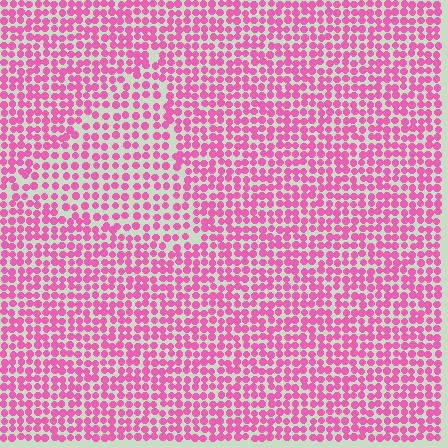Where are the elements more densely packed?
The elements are more densely packed outside the triangle boundary.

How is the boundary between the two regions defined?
The boundary is defined by a change in element density (approximately 1.5x ratio). All elements are the same color, size, and shape.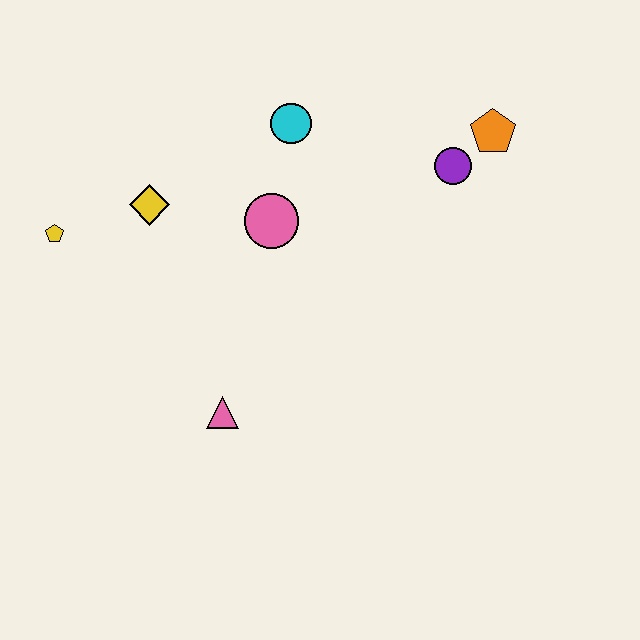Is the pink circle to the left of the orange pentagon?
Yes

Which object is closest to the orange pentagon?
The purple circle is closest to the orange pentagon.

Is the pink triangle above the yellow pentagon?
No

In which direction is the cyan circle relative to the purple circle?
The cyan circle is to the left of the purple circle.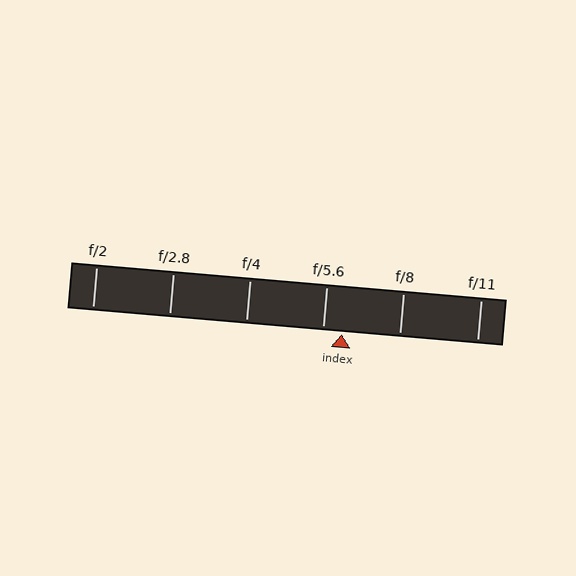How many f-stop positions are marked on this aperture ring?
There are 6 f-stop positions marked.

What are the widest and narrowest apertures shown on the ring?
The widest aperture shown is f/2 and the narrowest is f/11.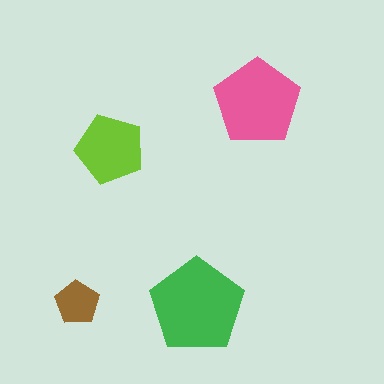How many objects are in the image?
There are 4 objects in the image.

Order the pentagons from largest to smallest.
the green one, the pink one, the lime one, the brown one.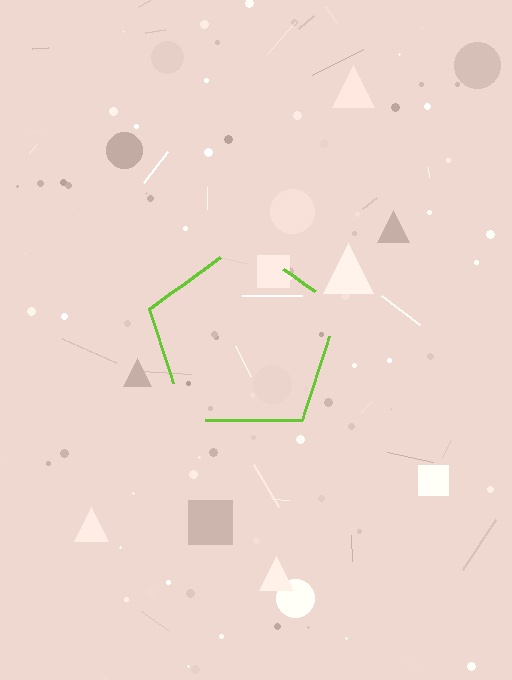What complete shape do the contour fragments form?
The contour fragments form a pentagon.